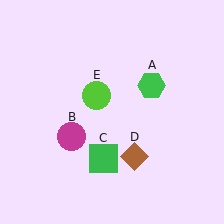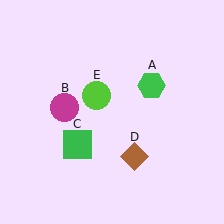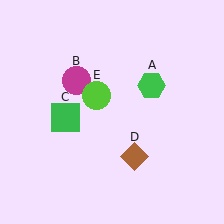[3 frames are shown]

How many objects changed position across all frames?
2 objects changed position: magenta circle (object B), green square (object C).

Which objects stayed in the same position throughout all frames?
Green hexagon (object A) and brown diamond (object D) and lime circle (object E) remained stationary.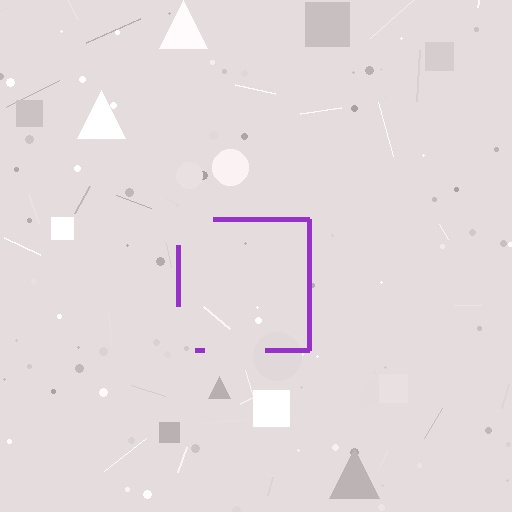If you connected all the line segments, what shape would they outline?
They would outline a square.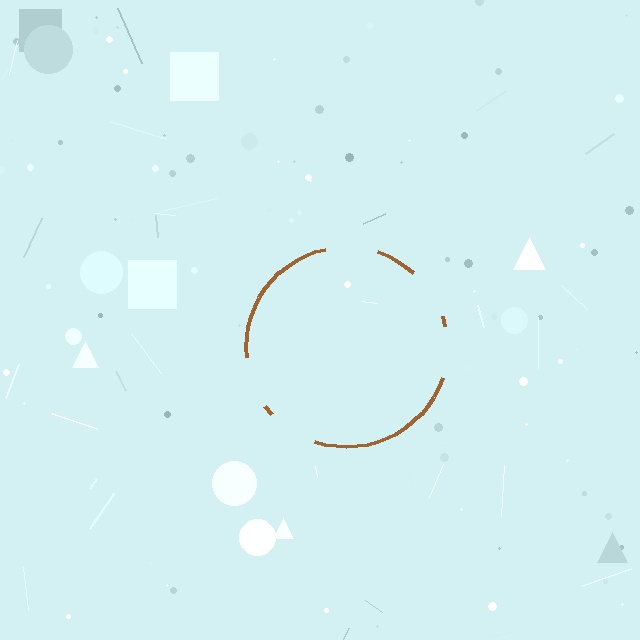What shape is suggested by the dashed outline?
The dashed outline suggests a circle.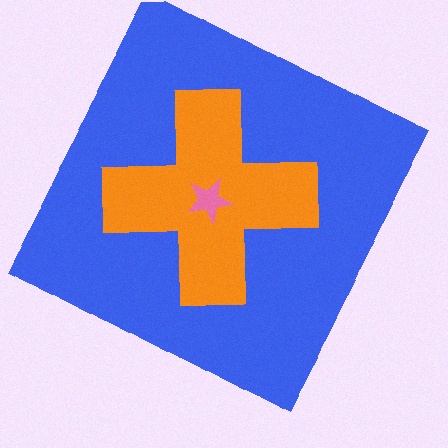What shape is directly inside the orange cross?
The pink star.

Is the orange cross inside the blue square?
Yes.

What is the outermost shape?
The blue square.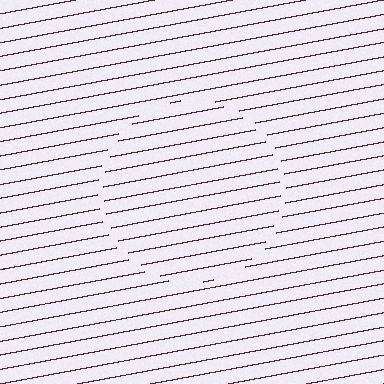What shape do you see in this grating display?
An illusory circle. The interior of the shape contains the same grating, shifted by half a period — the contour is defined by the phase discontinuity where line-ends from the inner and outer gratings abut.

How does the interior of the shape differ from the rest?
The interior of the shape contains the same grating, shifted by half a period — the contour is defined by the phase discontinuity where line-ends from the inner and outer gratings abut.